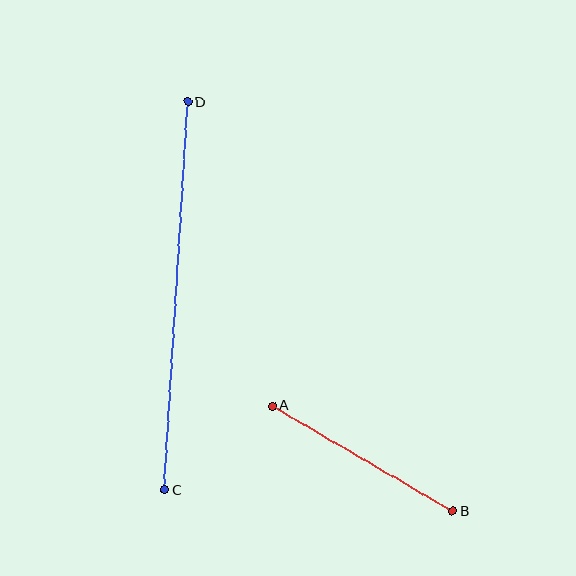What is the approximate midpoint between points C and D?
The midpoint is at approximately (176, 296) pixels.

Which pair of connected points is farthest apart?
Points C and D are farthest apart.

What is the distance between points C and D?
The distance is approximately 389 pixels.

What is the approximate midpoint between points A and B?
The midpoint is at approximately (362, 459) pixels.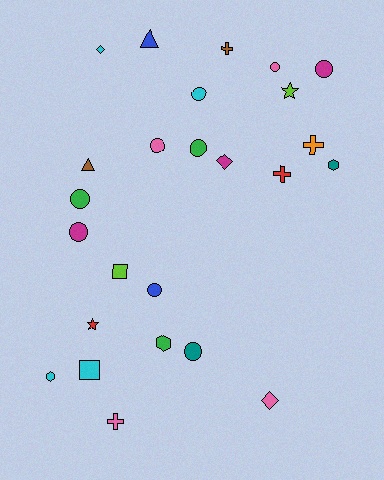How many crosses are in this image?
There are 4 crosses.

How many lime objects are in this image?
There are 2 lime objects.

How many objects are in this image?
There are 25 objects.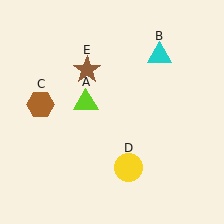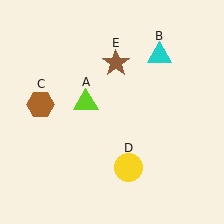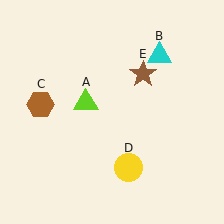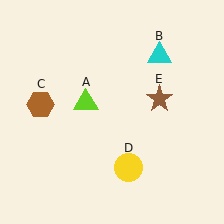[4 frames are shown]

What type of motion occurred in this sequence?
The brown star (object E) rotated clockwise around the center of the scene.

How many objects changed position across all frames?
1 object changed position: brown star (object E).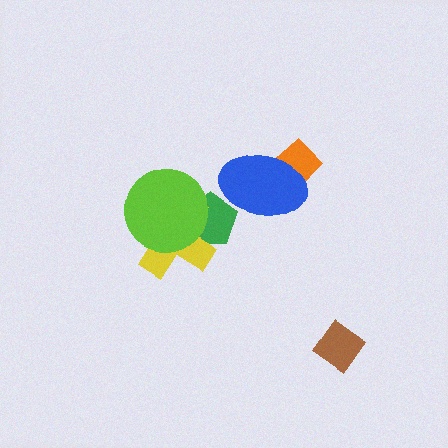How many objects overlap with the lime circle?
2 objects overlap with the lime circle.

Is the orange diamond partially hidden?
Yes, it is partially covered by another shape.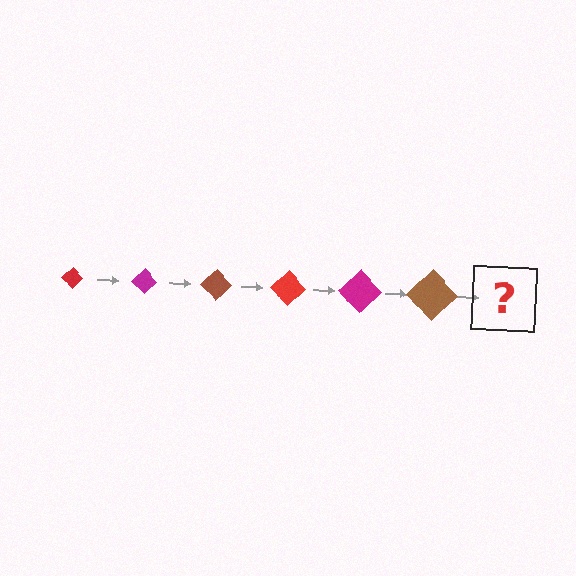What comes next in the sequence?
The next element should be a red diamond, larger than the previous one.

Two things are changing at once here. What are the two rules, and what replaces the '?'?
The two rules are that the diamond grows larger each step and the color cycles through red, magenta, and brown. The '?' should be a red diamond, larger than the previous one.